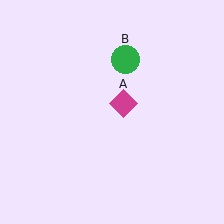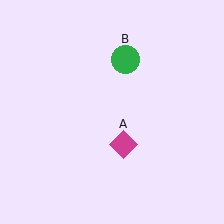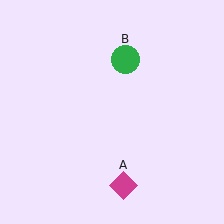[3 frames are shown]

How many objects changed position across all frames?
1 object changed position: magenta diamond (object A).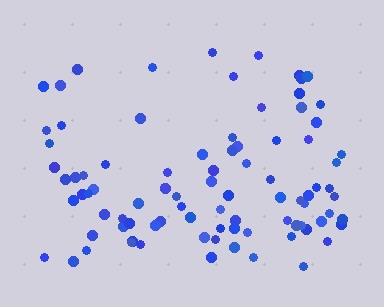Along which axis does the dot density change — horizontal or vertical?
Vertical.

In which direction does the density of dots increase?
From top to bottom, with the bottom side densest.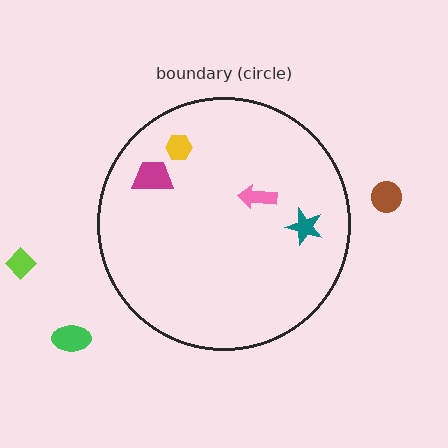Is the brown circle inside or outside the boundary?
Outside.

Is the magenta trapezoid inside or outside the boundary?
Inside.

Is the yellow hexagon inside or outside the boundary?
Inside.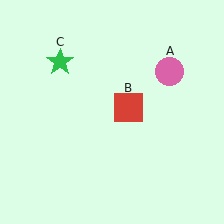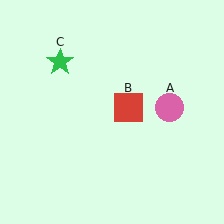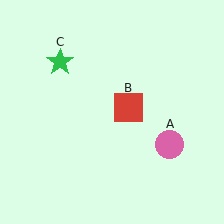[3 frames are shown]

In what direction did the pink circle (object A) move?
The pink circle (object A) moved down.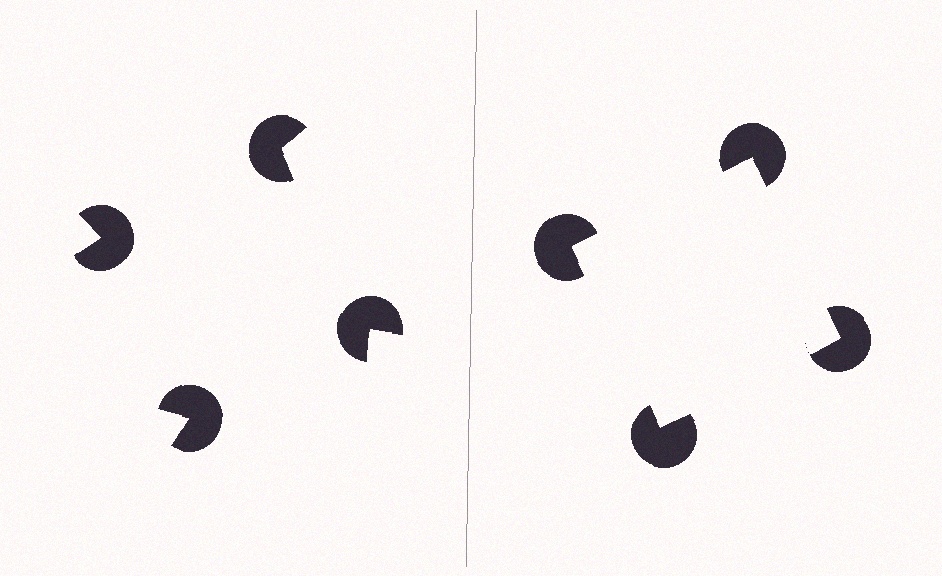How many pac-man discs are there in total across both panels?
8 — 4 on each side.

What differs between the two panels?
The pac-man discs are positioned identically on both sides; only the wedge orientations differ. On the right they align to a square; on the left they are misaligned.